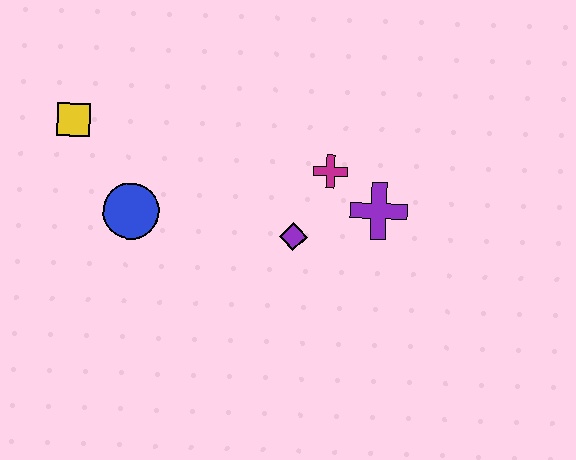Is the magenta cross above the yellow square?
No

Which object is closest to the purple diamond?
The magenta cross is closest to the purple diamond.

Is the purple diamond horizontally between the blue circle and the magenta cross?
Yes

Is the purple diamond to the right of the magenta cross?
No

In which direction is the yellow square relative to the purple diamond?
The yellow square is to the left of the purple diamond.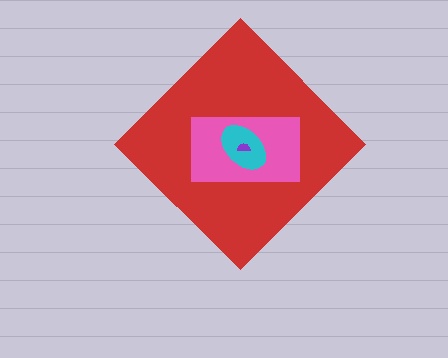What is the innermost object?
The purple semicircle.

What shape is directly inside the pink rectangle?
The cyan ellipse.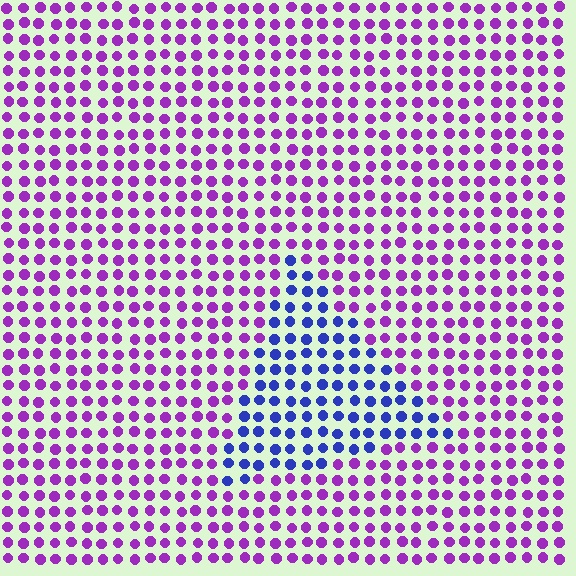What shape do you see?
I see a triangle.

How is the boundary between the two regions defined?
The boundary is defined purely by a slight shift in hue (about 53 degrees). Spacing, size, and orientation are identical on both sides.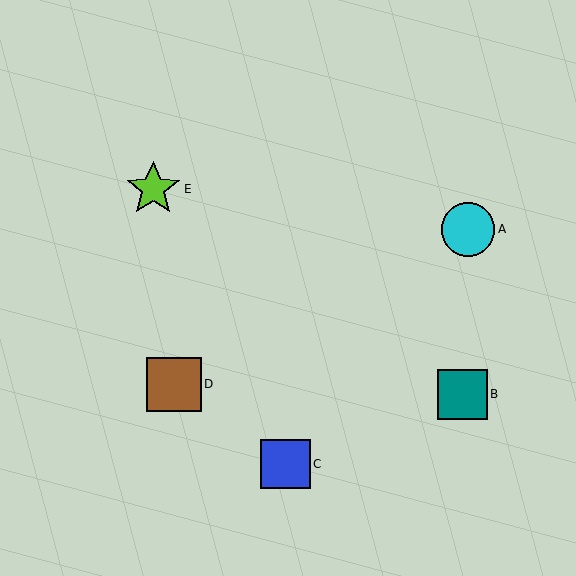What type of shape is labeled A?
Shape A is a cyan circle.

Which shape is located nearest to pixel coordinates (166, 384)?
The brown square (labeled D) at (174, 384) is nearest to that location.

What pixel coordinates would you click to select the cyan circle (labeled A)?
Click at (468, 229) to select the cyan circle A.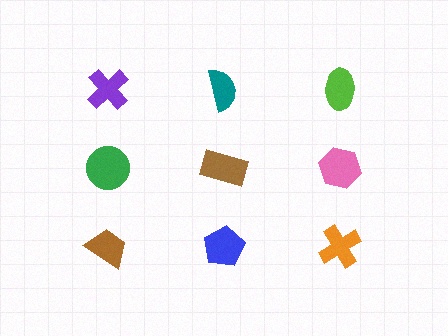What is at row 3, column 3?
An orange cross.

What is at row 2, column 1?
A green circle.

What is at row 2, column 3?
A pink hexagon.